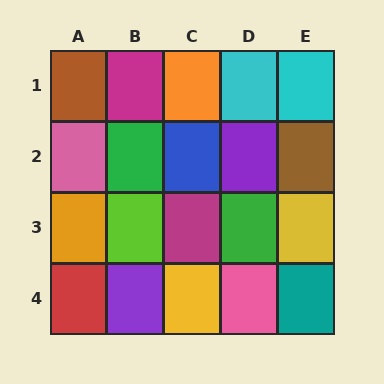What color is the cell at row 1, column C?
Orange.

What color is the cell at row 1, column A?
Brown.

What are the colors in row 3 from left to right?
Orange, lime, magenta, green, yellow.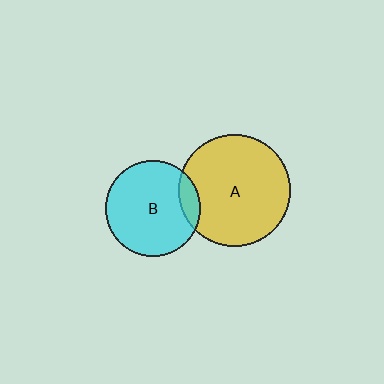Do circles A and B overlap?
Yes.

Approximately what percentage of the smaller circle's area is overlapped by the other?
Approximately 10%.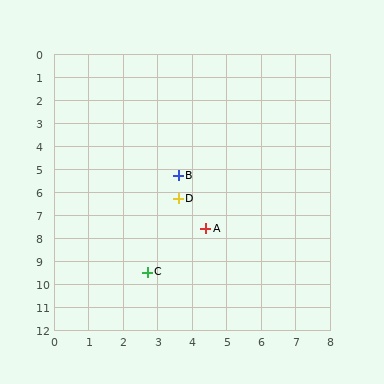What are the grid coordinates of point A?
Point A is at approximately (4.4, 7.6).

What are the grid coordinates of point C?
Point C is at approximately (2.7, 9.5).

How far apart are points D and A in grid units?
Points D and A are about 1.5 grid units apart.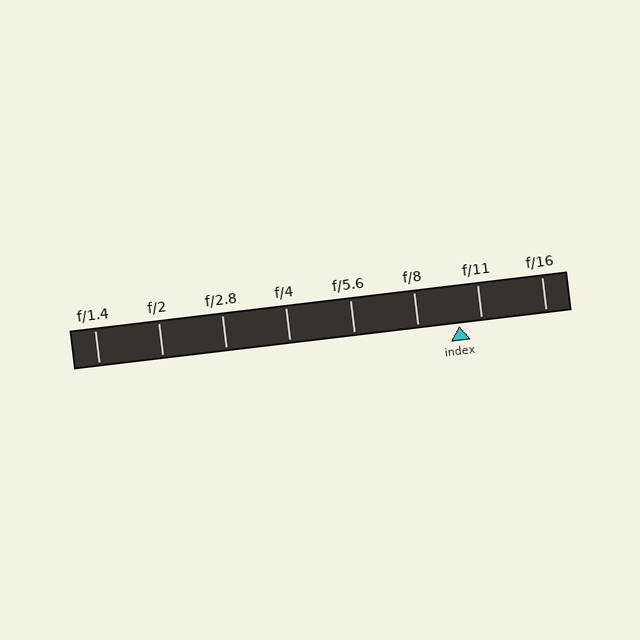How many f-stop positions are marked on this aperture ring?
There are 8 f-stop positions marked.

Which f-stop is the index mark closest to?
The index mark is closest to f/11.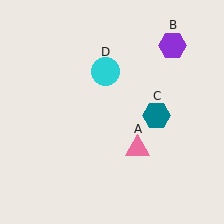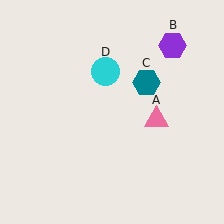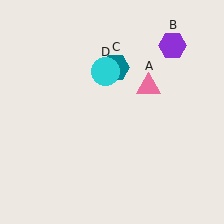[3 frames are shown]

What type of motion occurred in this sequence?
The pink triangle (object A), teal hexagon (object C) rotated counterclockwise around the center of the scene.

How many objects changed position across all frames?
2 objects changed position: pink triangle (object A), teal hexagon (object C).